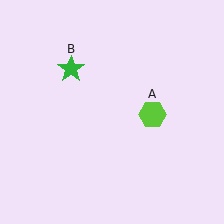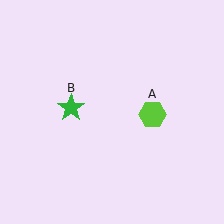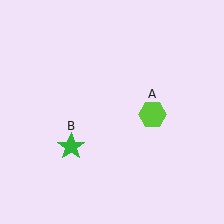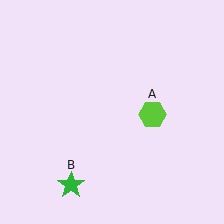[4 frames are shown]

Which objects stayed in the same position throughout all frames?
Lime hexagon (object A) remained stationary.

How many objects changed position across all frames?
1 object changed position: green star (object B).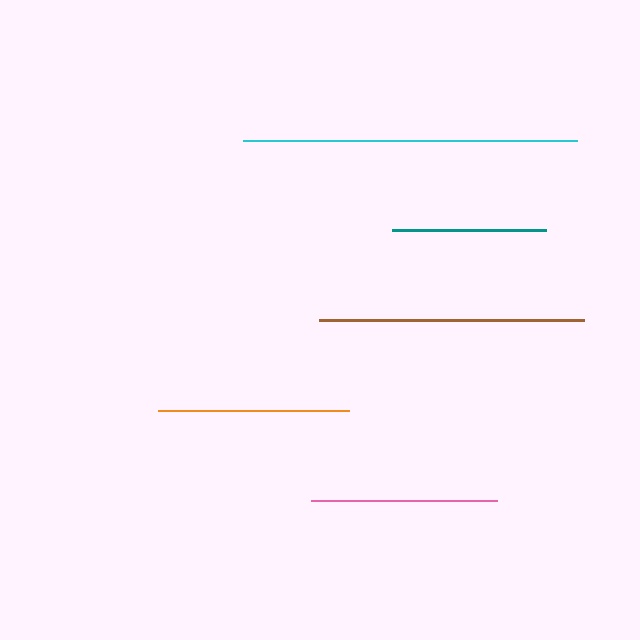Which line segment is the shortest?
The teal line is the shortest at approximately 154 pixels.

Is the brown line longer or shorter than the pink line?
The brown line is longer than the pink line.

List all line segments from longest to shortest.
From longest to shortest: cyan, brown, orange, pink, teal.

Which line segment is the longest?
The cyan line is the longest at approximately 334 pixels.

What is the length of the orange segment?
The orange segment is approximately 191 pixels long.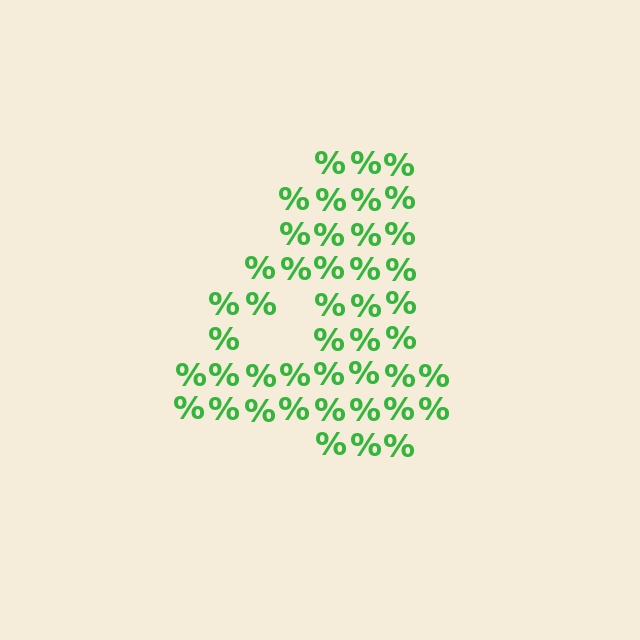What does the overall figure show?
The overall figure shows the digit 4.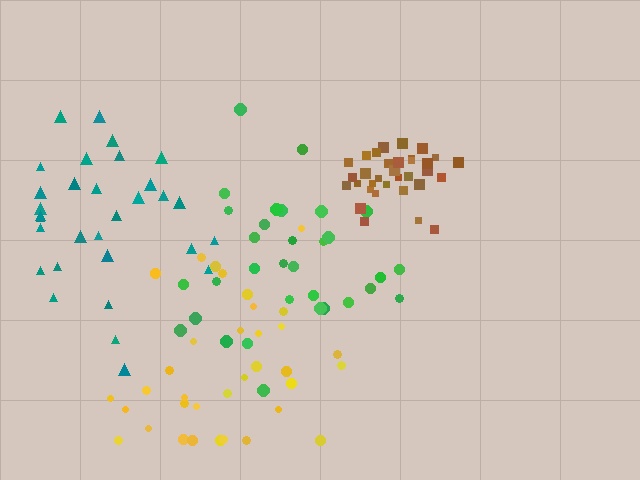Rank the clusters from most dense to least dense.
brown, green, yellow, teal.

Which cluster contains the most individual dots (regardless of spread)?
Yellow (35).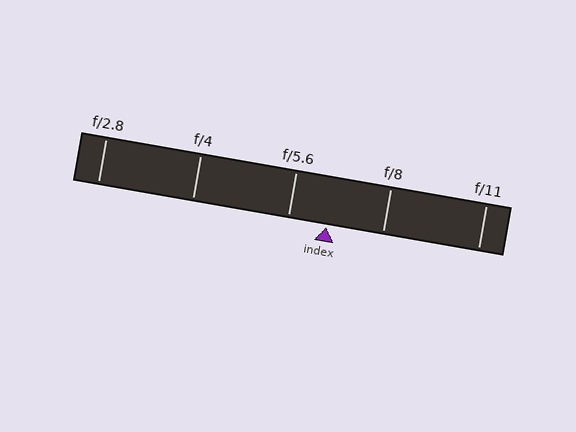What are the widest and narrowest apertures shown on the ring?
The widest aperture shown is f/2.8 and the narrowest is f/11.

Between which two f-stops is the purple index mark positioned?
The index mark is between f/5.6 and f/8.